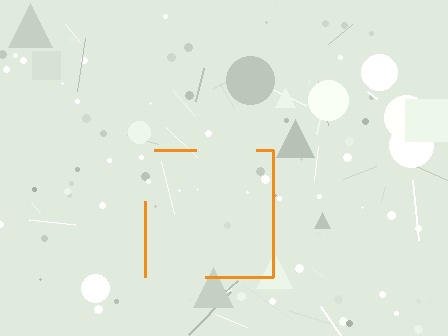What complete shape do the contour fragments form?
The contour fragments form a square.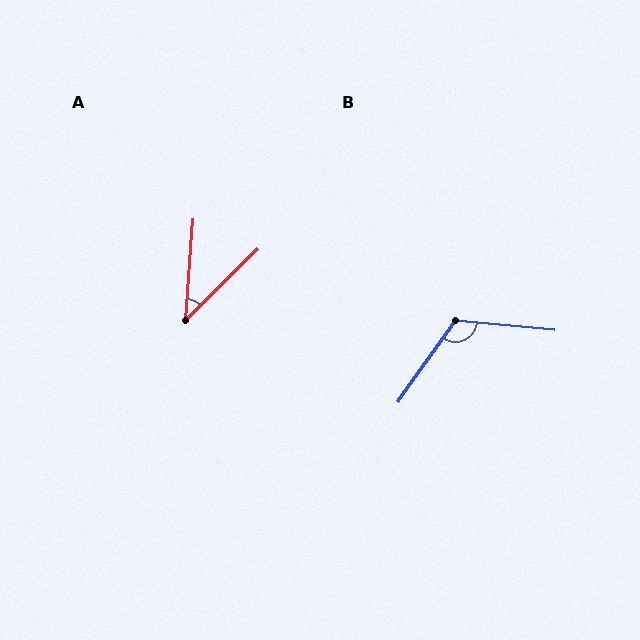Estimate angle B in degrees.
Approximately 120 degrees.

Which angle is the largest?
B, at approximately 120 degrees.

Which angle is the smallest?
A, at approximately 41 degrees.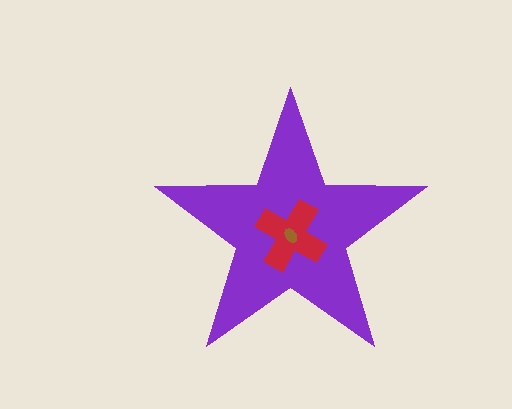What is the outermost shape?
The purple star.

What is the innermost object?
The brown ellipse.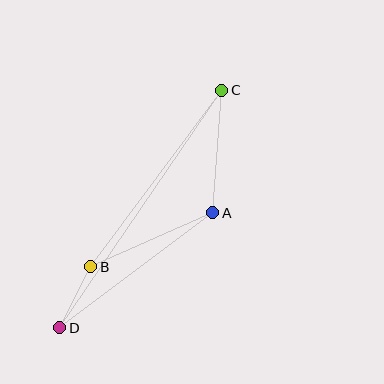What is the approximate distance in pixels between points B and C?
The distance between B and C is approximately 220 pixels.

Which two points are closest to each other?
Points B and D are closest to each other.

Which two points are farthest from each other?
Points C and D are farthest from each other.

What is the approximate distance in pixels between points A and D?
The distance between A and D is approximately 192 pixels.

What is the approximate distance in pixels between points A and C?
The distance between A and C is approximately 123 pixels.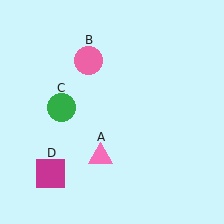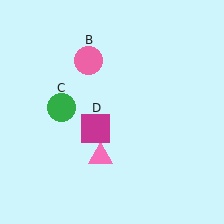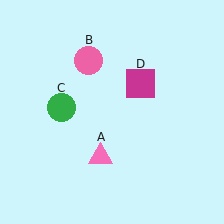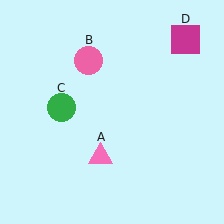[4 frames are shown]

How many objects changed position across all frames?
1 object changed position: magenta square (object D).